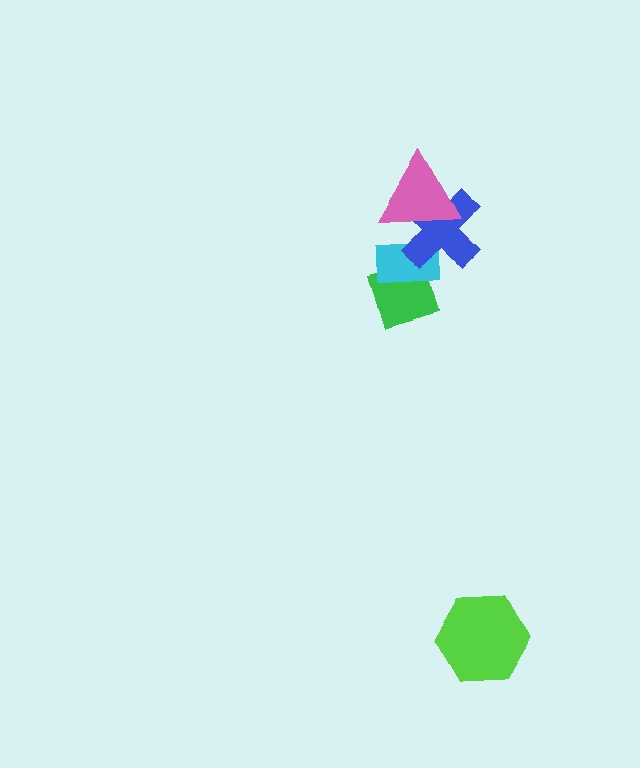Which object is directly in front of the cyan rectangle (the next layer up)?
The blue cross is directly in front of the cyan rectangle.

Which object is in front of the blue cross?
The pink triangle is in front of the blue cross.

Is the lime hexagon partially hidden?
No, no other shape covers it.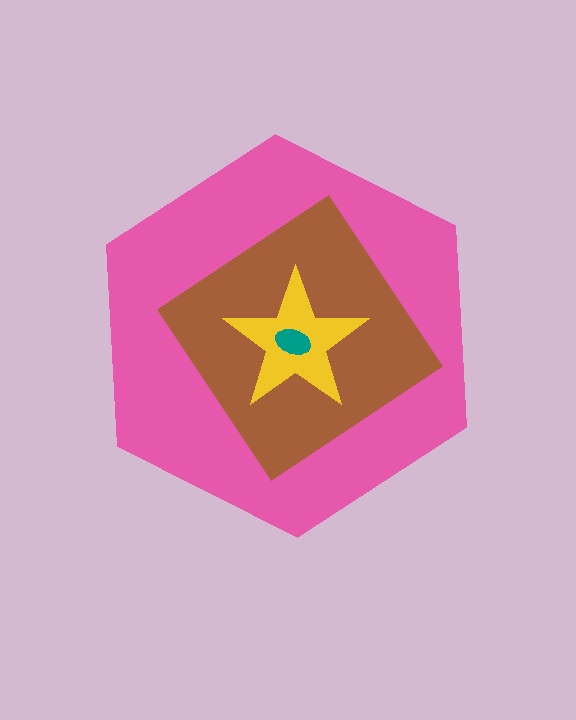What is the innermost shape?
The teal ellipse.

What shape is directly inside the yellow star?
The teal ellipse.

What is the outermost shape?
The pink hexagon.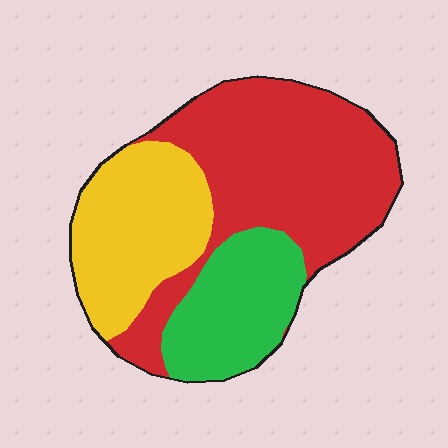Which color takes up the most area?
Red, at roughly 50%.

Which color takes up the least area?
Green, at roughly 20%.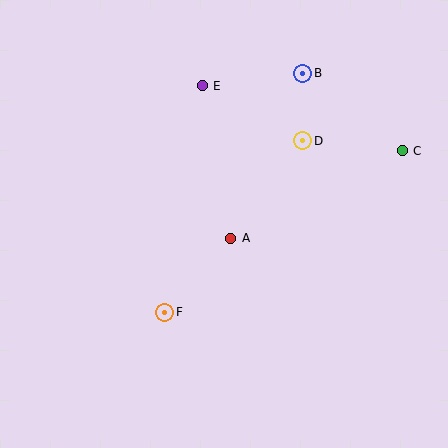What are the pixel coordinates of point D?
Point D is at (303, 141).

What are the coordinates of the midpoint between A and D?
The midpoint between A and D is at (267, 190).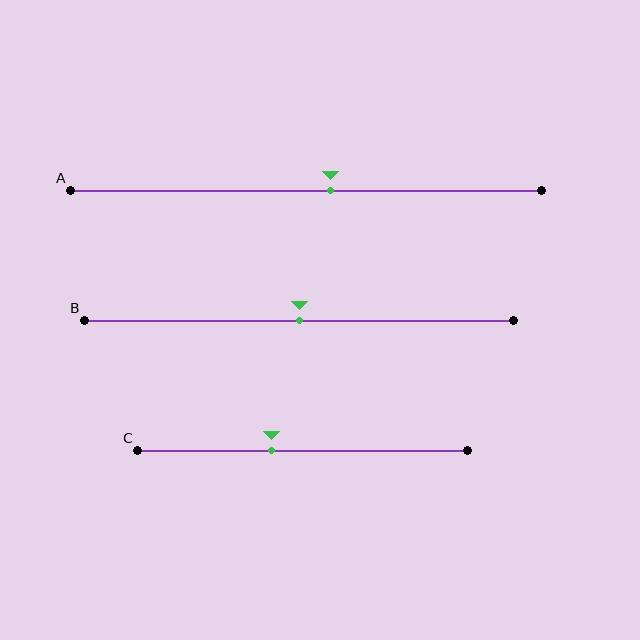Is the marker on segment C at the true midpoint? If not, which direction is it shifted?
No, the marker on segment C is shifted to the left by about 10% of the segment length.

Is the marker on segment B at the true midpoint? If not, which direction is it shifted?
Yes, the marker on segment B is at the true midpoint.